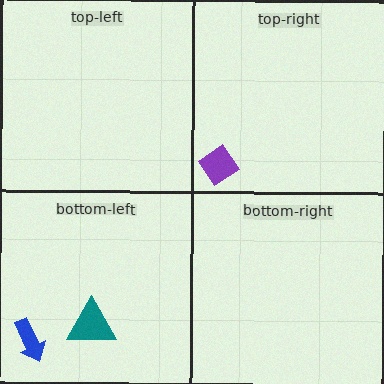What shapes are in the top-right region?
The purple diamond.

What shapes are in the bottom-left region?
The teal triangle, the blue arrow.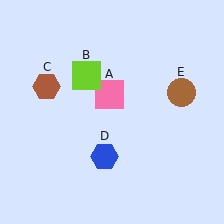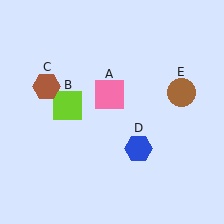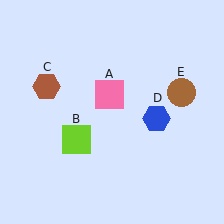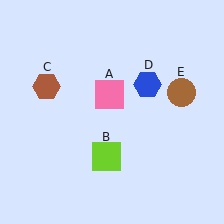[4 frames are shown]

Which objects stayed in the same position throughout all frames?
Pink square (object A) and brown hexagon (object C) and brown circle (object E) remained stationary.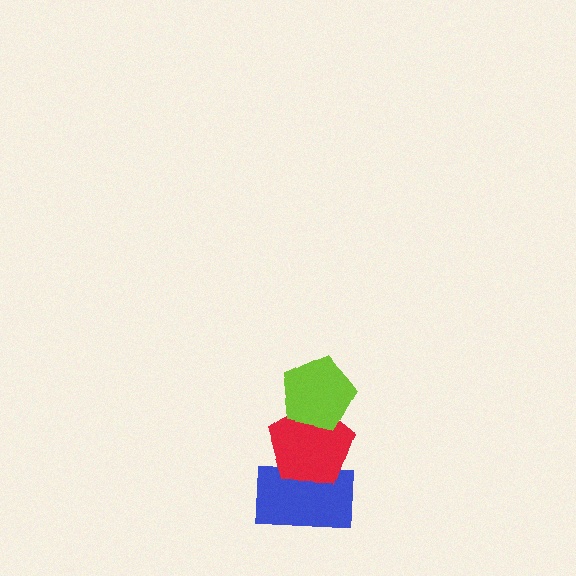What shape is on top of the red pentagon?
The lime pentagon is on top of the red pentagon.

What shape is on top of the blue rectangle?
The red pentagon is on top of the blue rectangle.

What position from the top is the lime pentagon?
The lime pentagon is 1st from the top.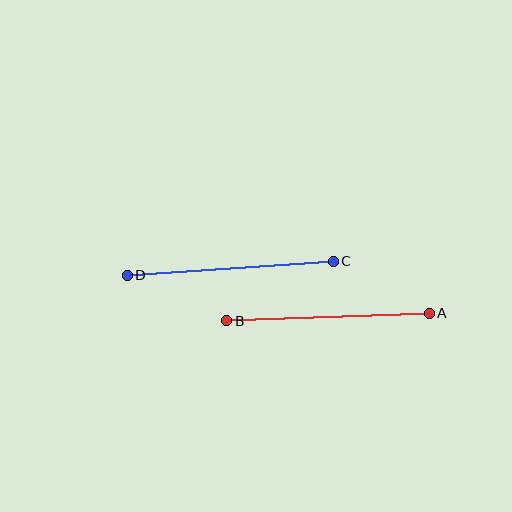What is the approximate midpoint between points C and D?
The midpoint is at approximately (230, 268) pixels.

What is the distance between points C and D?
The distance is approximately 207 pixels.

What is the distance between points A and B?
The distance is approximately 202 pixels.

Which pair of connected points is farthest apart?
Points C and D are farthest apart.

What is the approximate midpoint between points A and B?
The midpoint is at approximately (328, 317) pixels.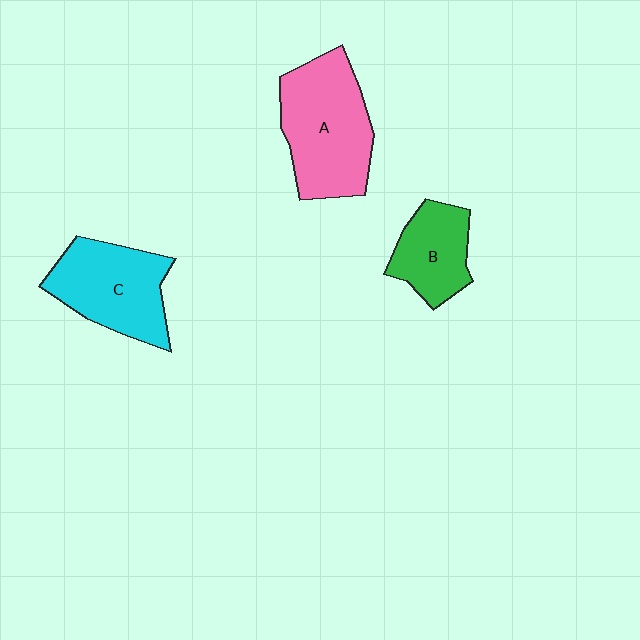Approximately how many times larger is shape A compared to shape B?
Approximately 1.7 times.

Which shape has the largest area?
Shape A (pink).